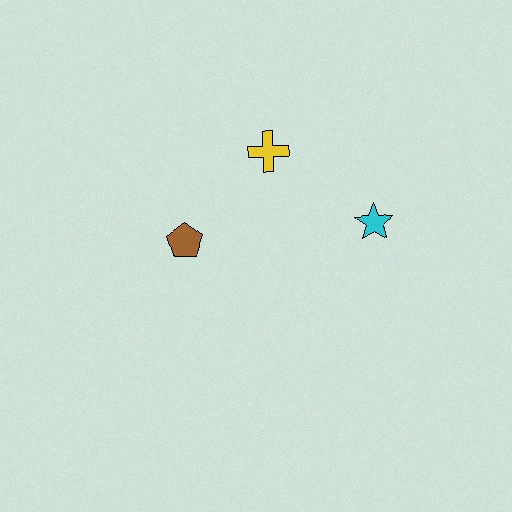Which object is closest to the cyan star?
The yellow cross is closest to the cyan star.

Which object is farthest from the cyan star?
The brown pentagon is farthest from the cyan star.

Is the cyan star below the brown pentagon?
No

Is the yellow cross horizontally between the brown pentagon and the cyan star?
Yes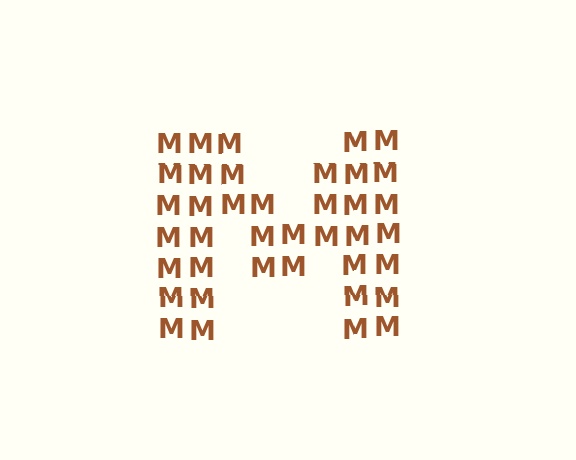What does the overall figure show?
The overall figure shows the letter M.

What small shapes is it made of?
It is made of small letter M's.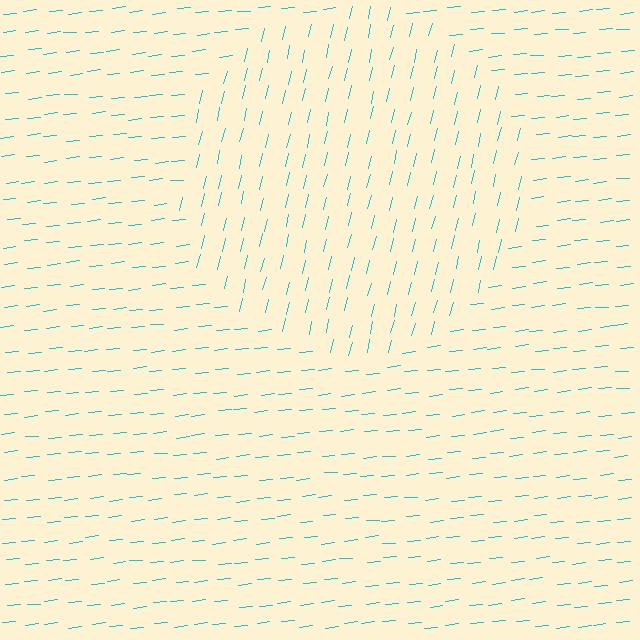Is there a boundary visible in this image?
Yes, there is a texture boundary formed by a change in line orientation.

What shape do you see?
I see a circle.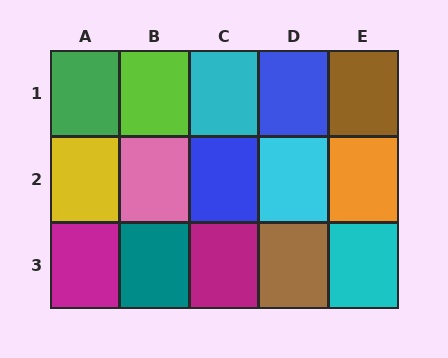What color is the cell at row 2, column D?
Cyan.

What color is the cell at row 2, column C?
Blue.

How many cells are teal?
1 cell is teal.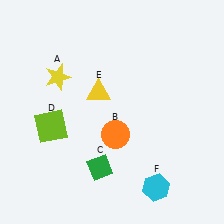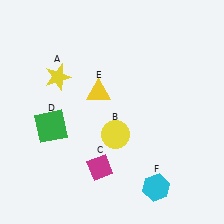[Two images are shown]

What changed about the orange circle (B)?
In Image 1, B is orange. In Image 2, it changed to yellow.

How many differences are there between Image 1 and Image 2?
There are 3 differences between the two images.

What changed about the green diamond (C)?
In Image 1, C is green. In Image 2, it changed to magenta.